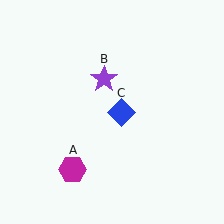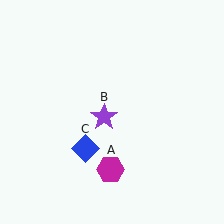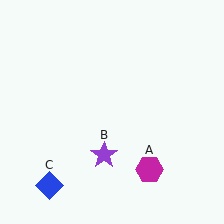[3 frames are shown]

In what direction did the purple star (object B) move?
The purple star (object B) moved down.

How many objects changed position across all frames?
3 objects changed position: magenta hexagon (object A), purple star (object B), blue diamond (object C).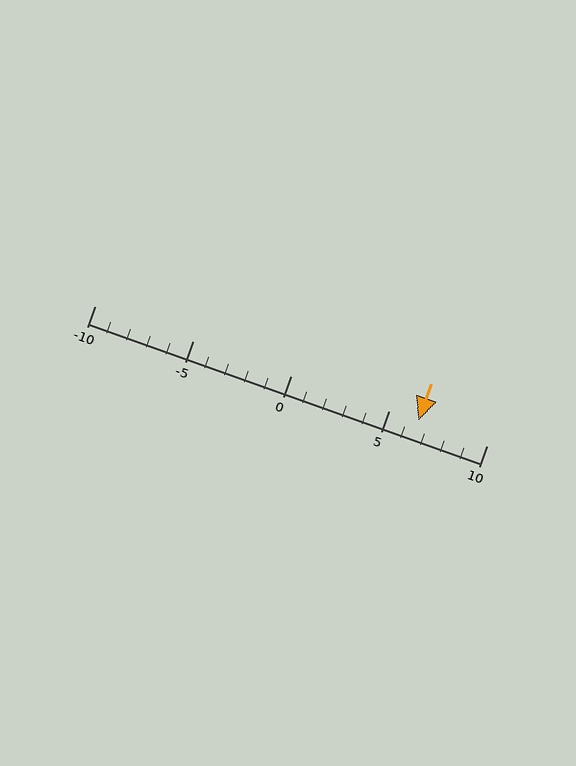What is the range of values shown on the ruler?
The ruler shows values from -10 to 10.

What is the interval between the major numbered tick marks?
The major tick marks are spaced 5 units apart.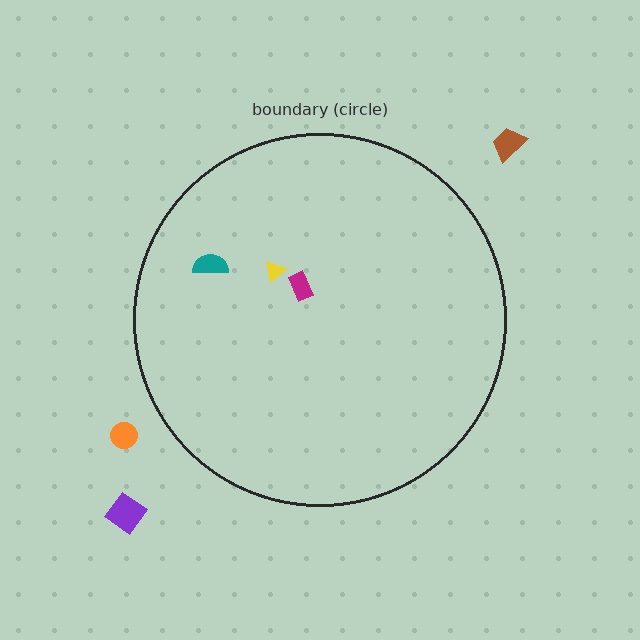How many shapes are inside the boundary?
3 inside, 3 outside.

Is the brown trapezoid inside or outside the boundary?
Outside.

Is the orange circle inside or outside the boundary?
Outside.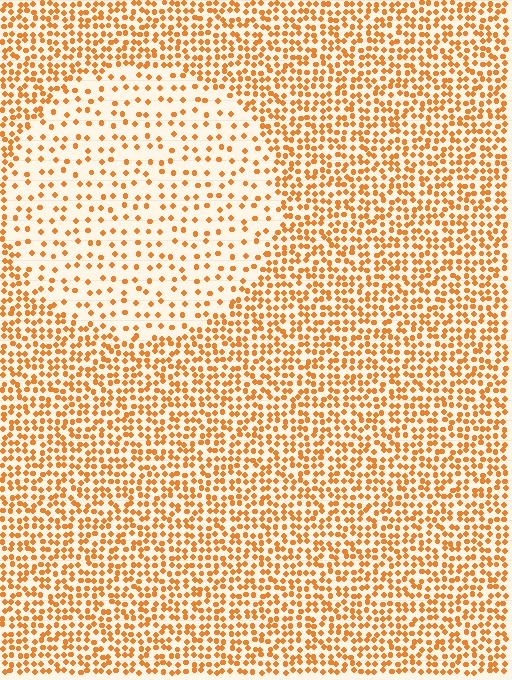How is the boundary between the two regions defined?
The boundary is defined by a change in element density (approximately 2.5x ratio). All elements are the same color, size, and shape.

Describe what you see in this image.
The image contains small orange elements arranged at two different densities. A circle-shaped region is visible where the elements are less densely packed than the surrounding area.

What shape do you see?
I see a circle.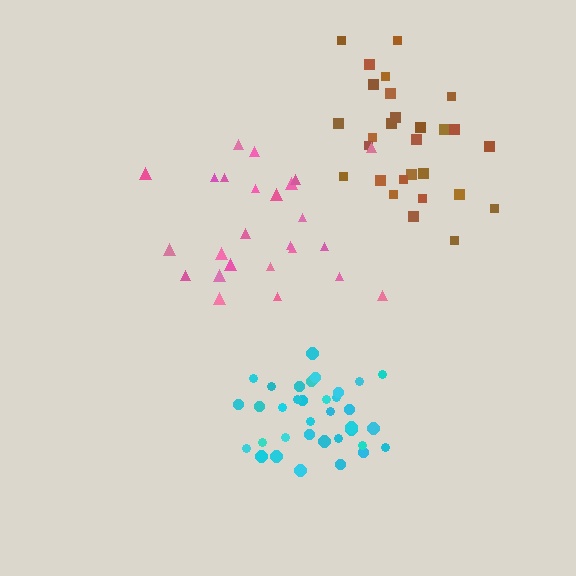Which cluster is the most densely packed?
Cyan.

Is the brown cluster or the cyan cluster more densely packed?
Cyan.